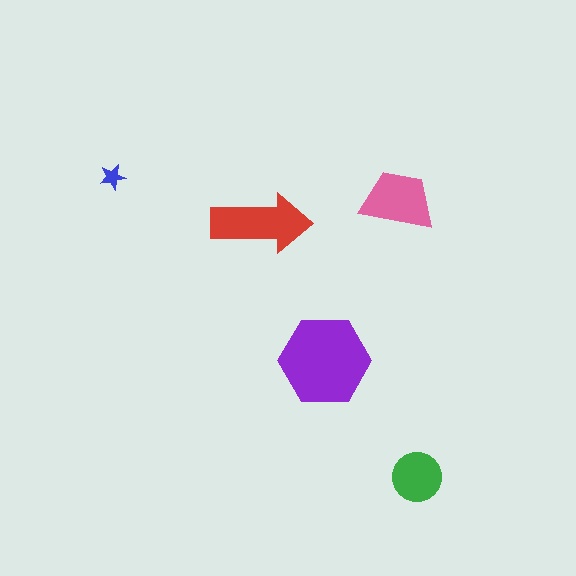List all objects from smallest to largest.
The blue star, the green circle, the pink trapezoid, the red arrow, the purple hexagon.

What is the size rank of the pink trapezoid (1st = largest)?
3rd.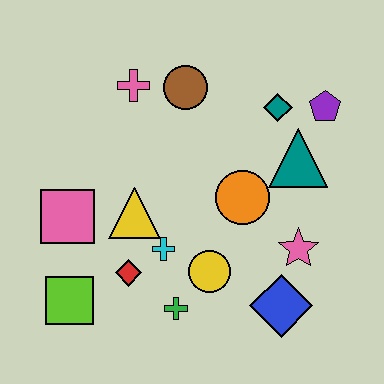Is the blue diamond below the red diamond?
Yes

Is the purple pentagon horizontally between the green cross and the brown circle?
No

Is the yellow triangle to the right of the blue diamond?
No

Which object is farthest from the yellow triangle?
The purple pentagon is farthest from the yellow triangle.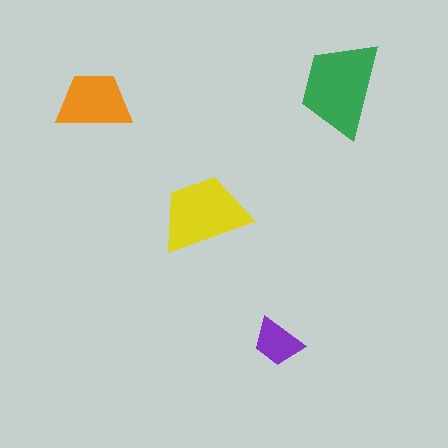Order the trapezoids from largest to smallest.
the green one, the yellow one, the orange one, the purple one.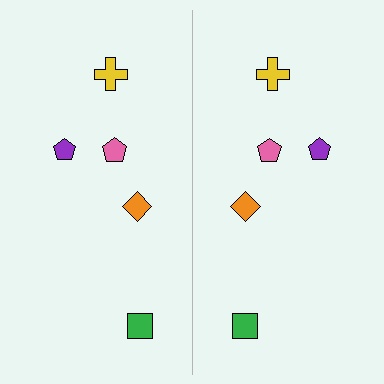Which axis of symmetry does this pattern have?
The pattern has a vertical axis of symmetry running through the center of the image.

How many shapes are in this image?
There are 10 shapes in this image.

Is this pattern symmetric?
Yes, this pattern has bilateral (reflection) symmetry.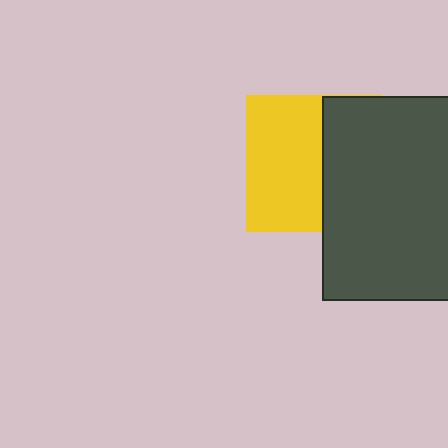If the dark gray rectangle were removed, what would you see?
You would see the complete yellow square.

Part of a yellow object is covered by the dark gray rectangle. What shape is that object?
It is a square.